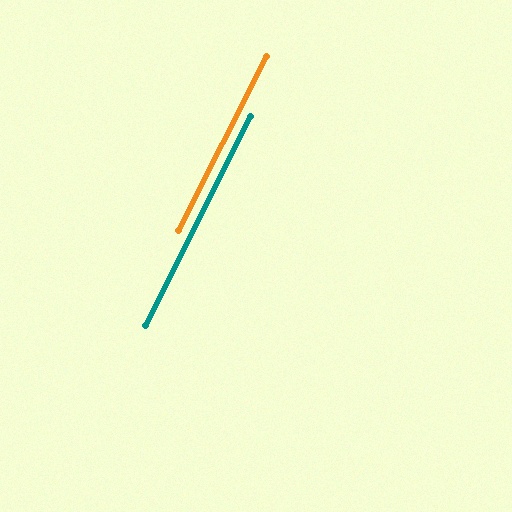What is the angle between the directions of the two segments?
Approximately 0 degrees.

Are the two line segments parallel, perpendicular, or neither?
Parallel — their directions differ by only 0.1°.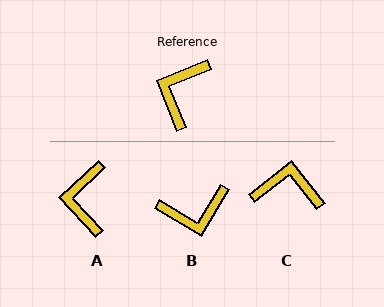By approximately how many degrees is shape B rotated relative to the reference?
Approximately 127 degrees counter-clockwise.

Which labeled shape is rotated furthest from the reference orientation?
B, about 127 degrees away.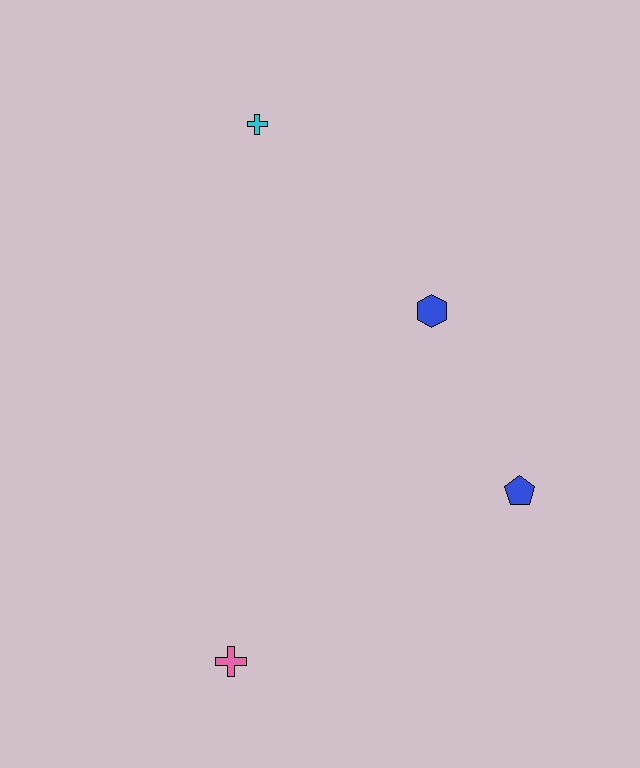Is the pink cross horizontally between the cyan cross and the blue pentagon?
No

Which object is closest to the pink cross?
The blue pentagon is closest to the pink cross.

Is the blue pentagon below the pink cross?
No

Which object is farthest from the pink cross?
The cyan cross is farthest from the pink cross.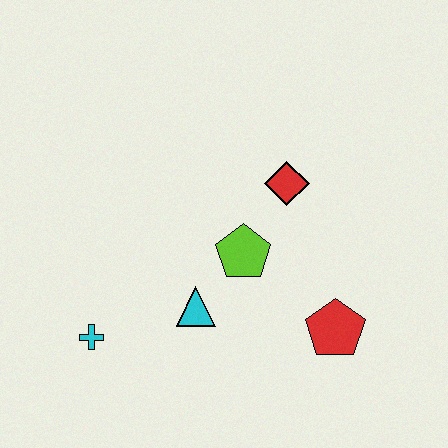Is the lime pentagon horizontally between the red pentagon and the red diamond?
No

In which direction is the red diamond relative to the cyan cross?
The red diamond is to the right of the cyan cross.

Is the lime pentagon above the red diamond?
No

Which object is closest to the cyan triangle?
The lime pentagon is closest to the cyan triangle.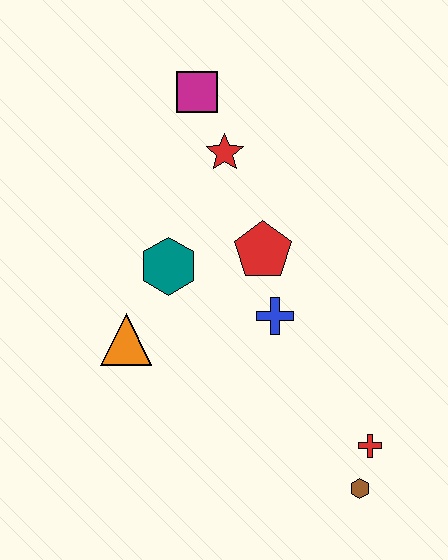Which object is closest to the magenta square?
The red star is closest to the magenta square.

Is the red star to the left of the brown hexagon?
Yes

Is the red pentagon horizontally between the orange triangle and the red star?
No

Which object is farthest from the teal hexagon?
The brown hexagon is farthest from the teal hexagon.